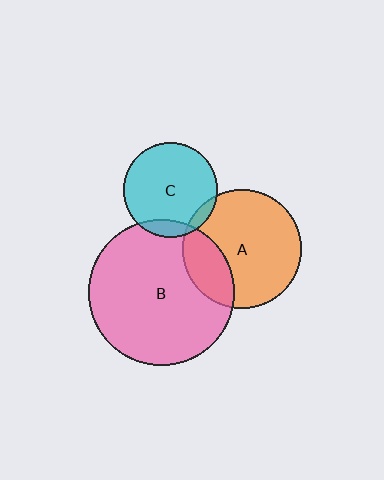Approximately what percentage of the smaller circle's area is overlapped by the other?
Approximately 5%.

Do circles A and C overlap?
Yes.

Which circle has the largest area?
Circle B (pink).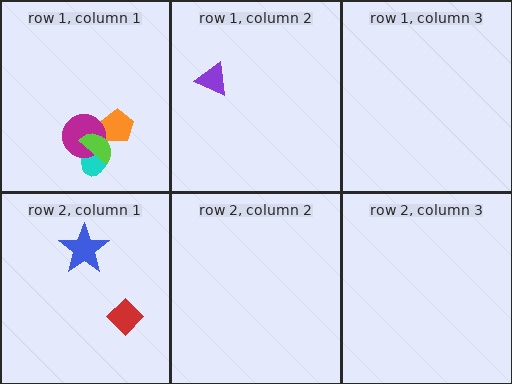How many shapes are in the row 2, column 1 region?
2.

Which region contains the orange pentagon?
The row 1, column 1 region.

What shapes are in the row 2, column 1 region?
The red diamond, the blue star.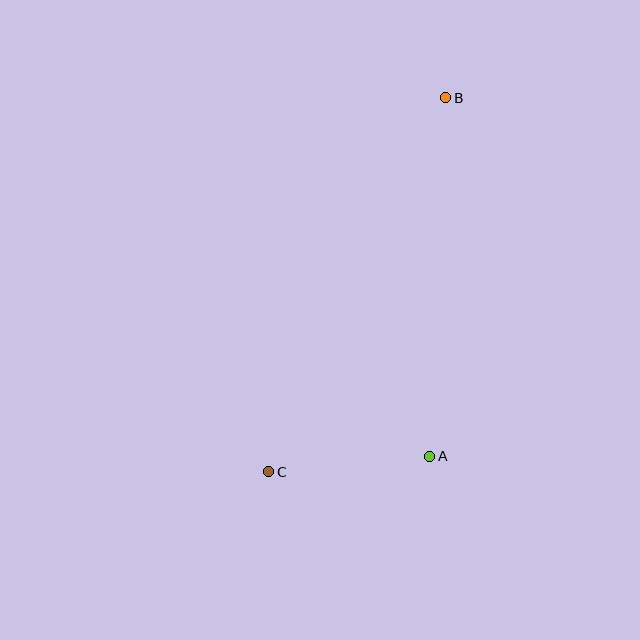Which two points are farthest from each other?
Points B and C are farthest from each other.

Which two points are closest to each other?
Points A and C are closest to each other.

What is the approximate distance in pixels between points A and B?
The distance between A and B is approximately 359 pixels.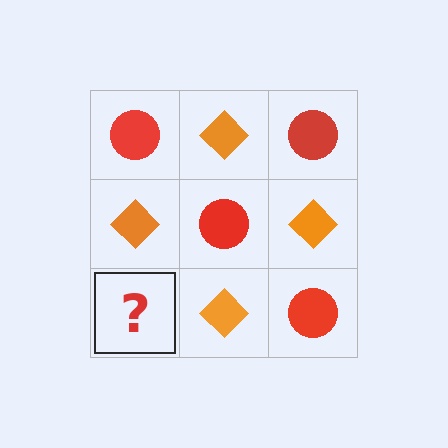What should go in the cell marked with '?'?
The missing cell should contain a red circle.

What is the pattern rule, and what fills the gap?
The rule is that it alternates red circle and orange diamond in a checkerboard pattern. The gap should be filled with a red circle.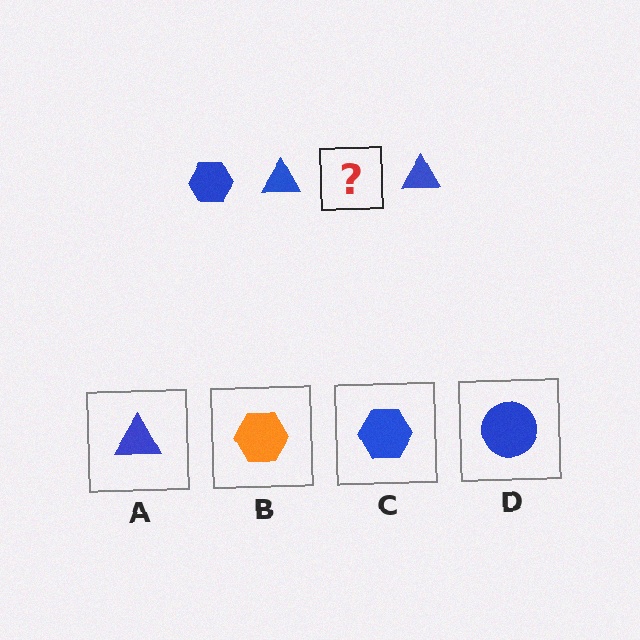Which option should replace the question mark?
Option C.